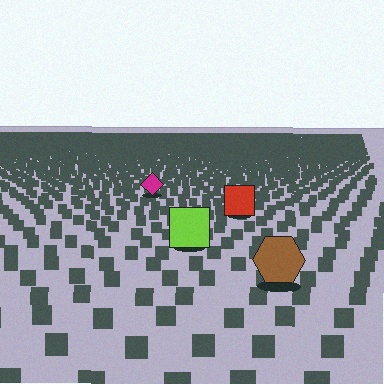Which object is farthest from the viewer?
The magenta diamond is farthest from the viewer. It appears smaller and the ground texture around it is denser.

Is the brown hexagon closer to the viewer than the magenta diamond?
Yes. The brown hexagon is closer — you can tell from the texture gradient: the ground texture is coarser near it.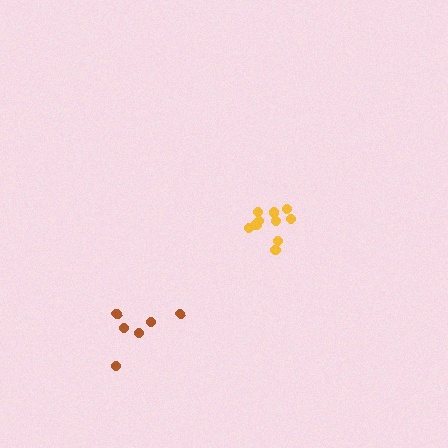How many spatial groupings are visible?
There are 2 spatial groupings.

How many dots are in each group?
Group 1: 6 dots, Group 2: 10 dots (16 total).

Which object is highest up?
The yellow cluster is topmost.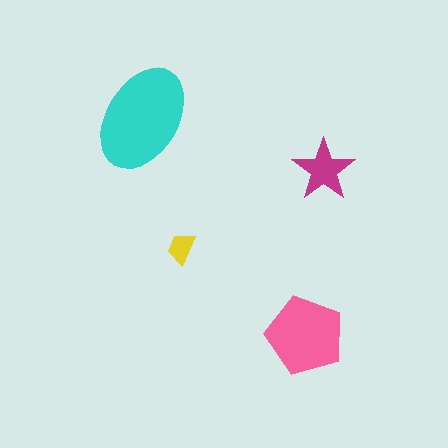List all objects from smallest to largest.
The yellow trapezoid, the magenta star, the pink pentagon, the cyan ellipse.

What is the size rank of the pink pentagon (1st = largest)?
2nd.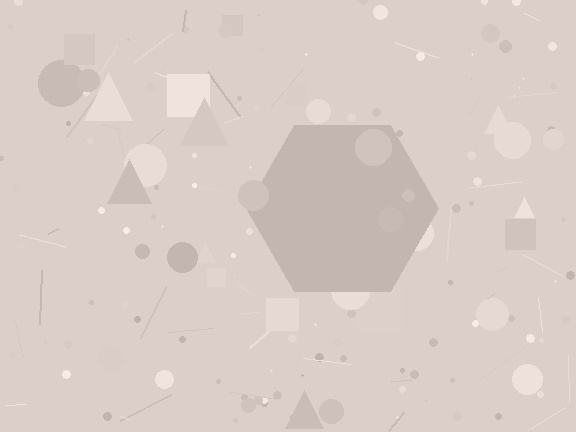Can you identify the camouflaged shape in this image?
The camouflaged shape is a hexagon.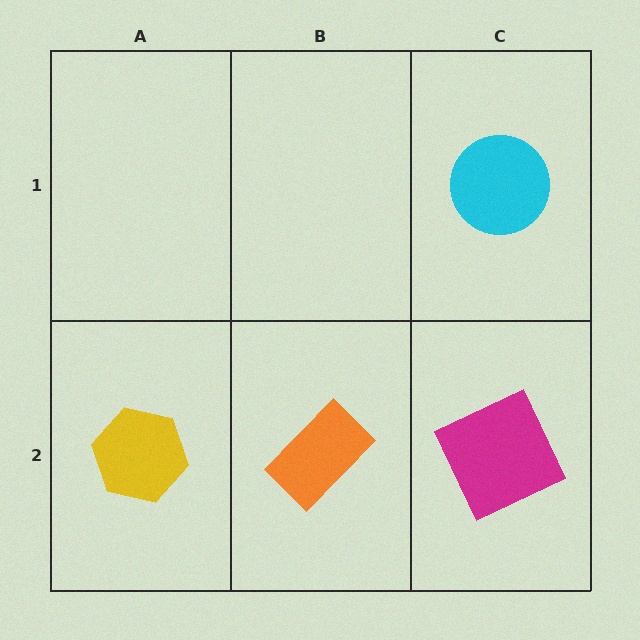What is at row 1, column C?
A cyan circle.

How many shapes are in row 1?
1 shape.